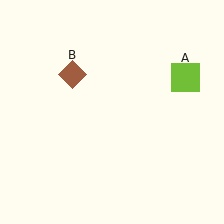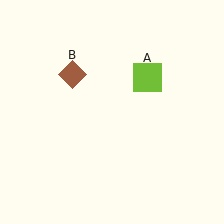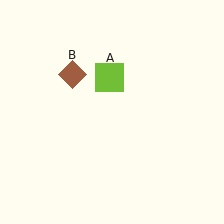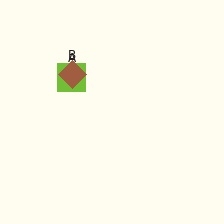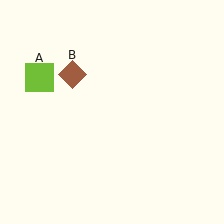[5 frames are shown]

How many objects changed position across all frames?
1 object changed position: lime square (object A).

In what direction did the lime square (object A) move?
The lime square (object A) moved left.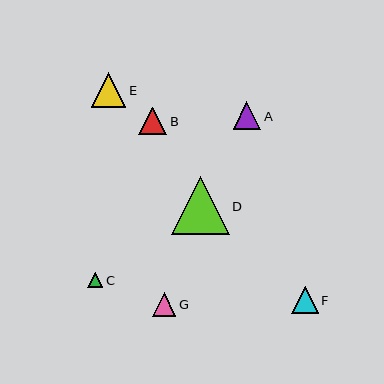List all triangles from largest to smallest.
From largest to smallest: D, E, B, A, F, G, C.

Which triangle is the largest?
Triangle D is the largest with a size of approximately 58 pixels.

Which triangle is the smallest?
Triangle C is the smallest with a size of approximately 15 pixels.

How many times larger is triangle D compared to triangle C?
Triangle D is approximately 3.8 times the size of triangle C.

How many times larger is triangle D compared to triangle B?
Triangle D is approximately 2.1 times the size of triangle B.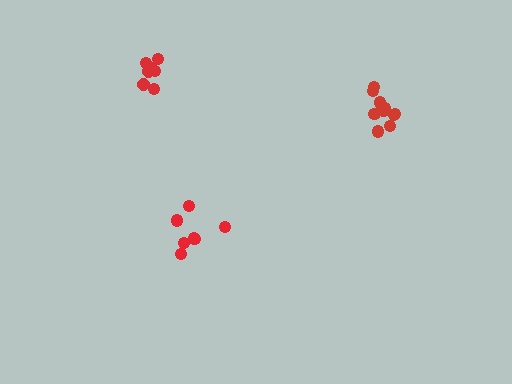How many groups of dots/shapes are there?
There are 3 groups.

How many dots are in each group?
Group 1: 11 dots, Group 2: 7 dots, Group 3: 7 dots (25 total).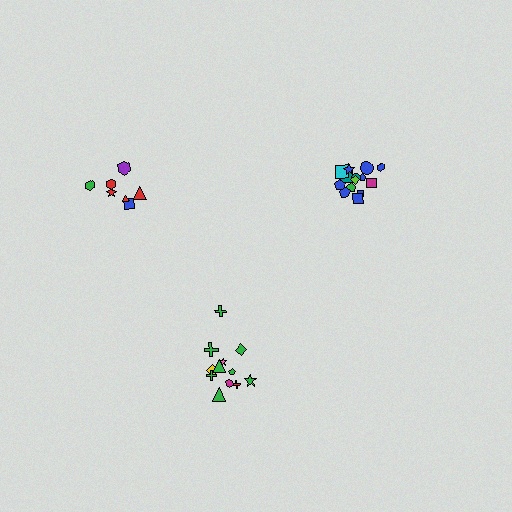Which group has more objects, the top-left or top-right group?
The top-right group.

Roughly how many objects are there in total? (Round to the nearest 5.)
Roughly 35 objects in total.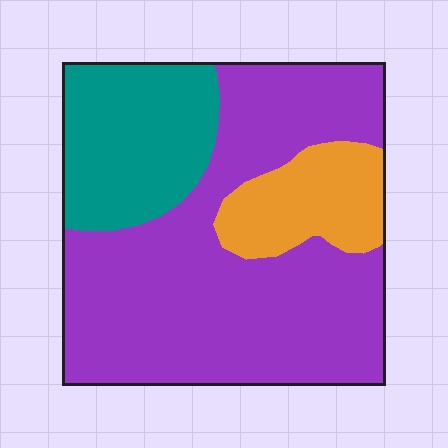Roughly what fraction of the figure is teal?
Teal covers about 20% of the figure.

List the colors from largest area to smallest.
From largest to smallest: purple, teal, orange.